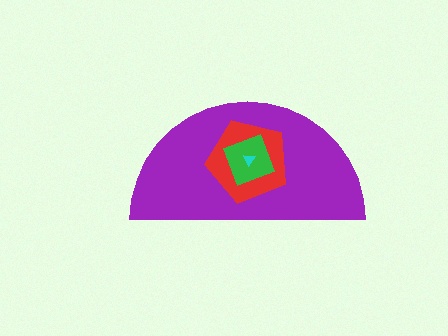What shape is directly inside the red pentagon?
The green diamond.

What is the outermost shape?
The purple semicircle.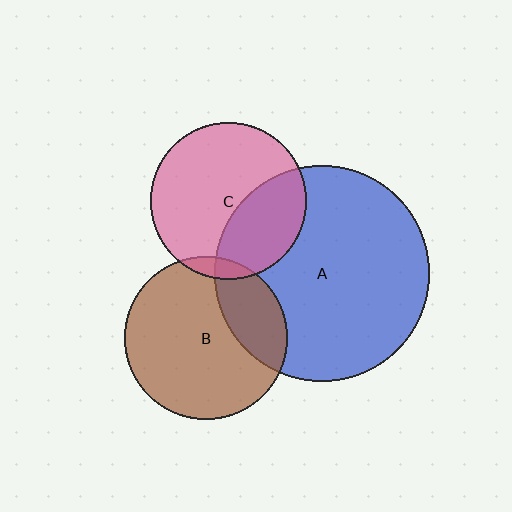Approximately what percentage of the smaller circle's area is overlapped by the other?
Approximately 25%.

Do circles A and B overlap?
Yes.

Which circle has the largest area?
Circle A (blue).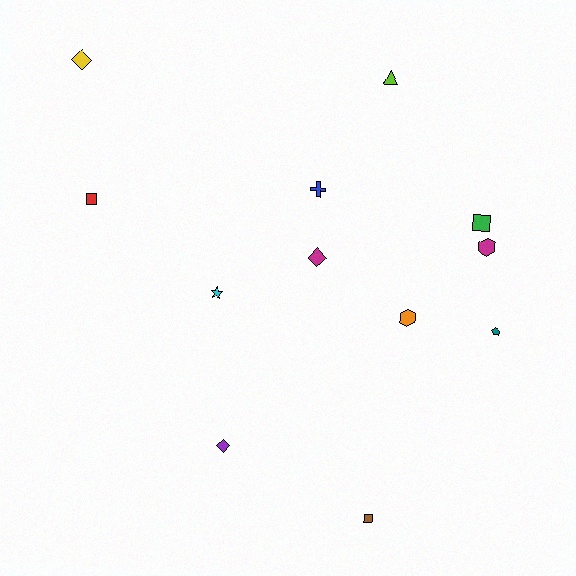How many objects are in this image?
There are 12 objects.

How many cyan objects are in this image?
There is 1 cyan object.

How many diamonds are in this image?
There are 3 diamonds.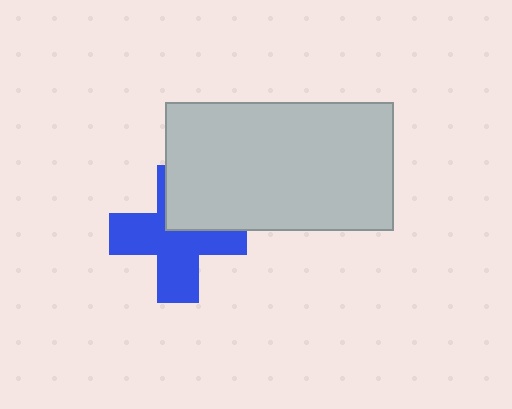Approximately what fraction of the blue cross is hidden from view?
Roughly 32% of the blue cross is hidden behind the light gray rectangle.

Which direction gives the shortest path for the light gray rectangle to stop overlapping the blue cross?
Moving up gives the shortest separation.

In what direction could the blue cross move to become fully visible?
The blue cross could move down. That would shift it out from behind the light gray rectangle entirely.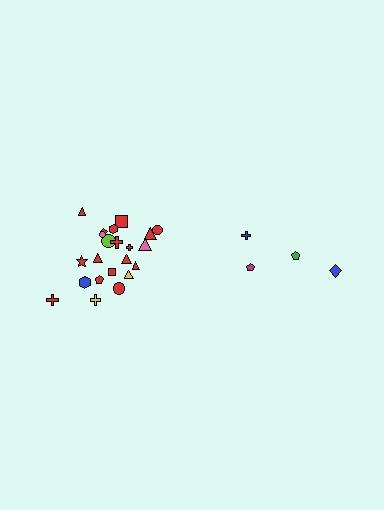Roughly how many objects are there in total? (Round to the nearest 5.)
Roughly 25 objects in total.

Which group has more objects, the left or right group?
The left group.